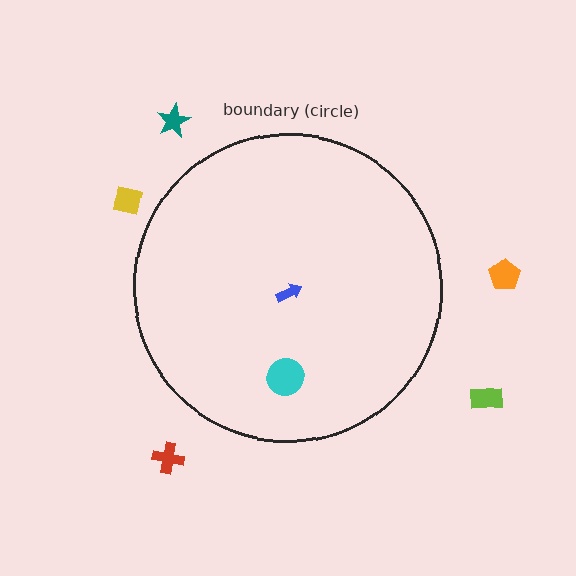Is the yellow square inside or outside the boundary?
Outside.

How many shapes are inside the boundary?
2 inside, 5 outside.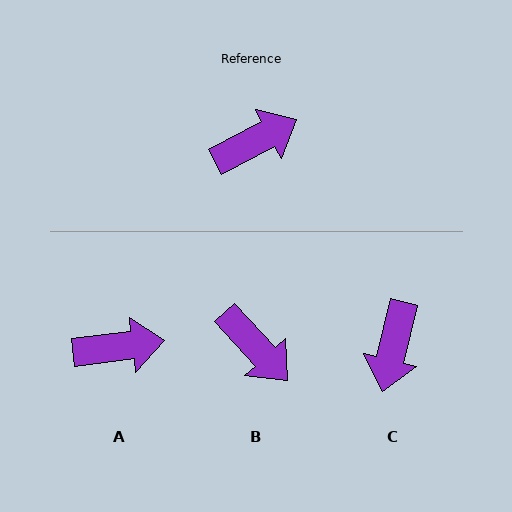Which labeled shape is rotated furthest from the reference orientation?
C, about 132 degrees away.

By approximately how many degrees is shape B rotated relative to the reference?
Approximately 75 degrees clockwise.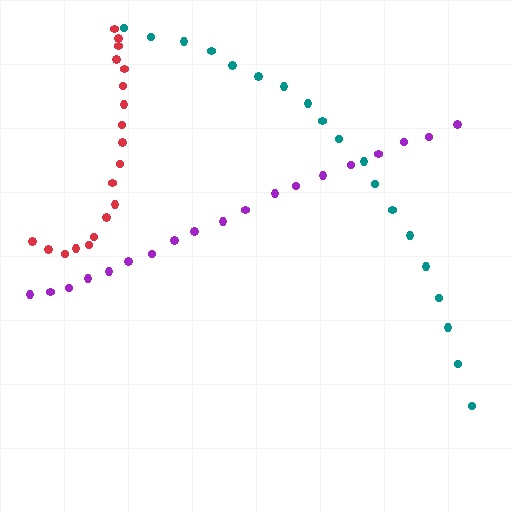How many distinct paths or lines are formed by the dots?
There are 3 distinct paths.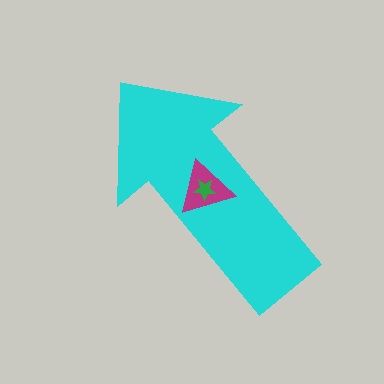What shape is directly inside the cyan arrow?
The magenta triangle.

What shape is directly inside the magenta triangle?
The green star.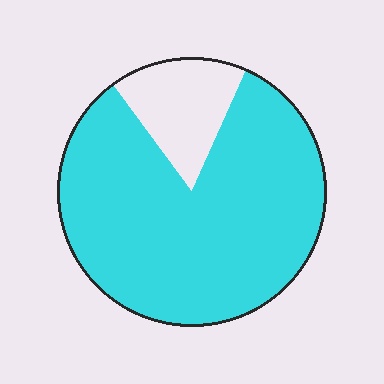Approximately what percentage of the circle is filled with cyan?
Approximately 85%.